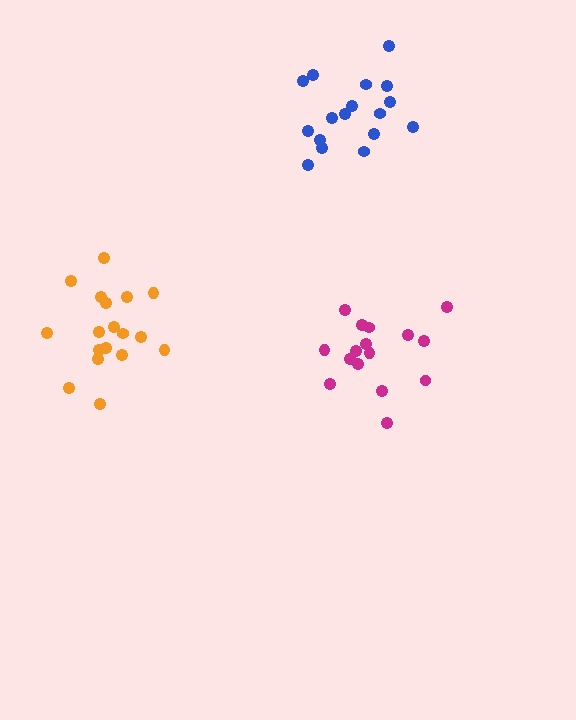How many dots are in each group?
Group 1: 18 dots, Group 2: 17 dots, Group 3: 16 dots (51 total).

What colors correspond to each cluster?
The clusters are colored: orange, blue, magenta.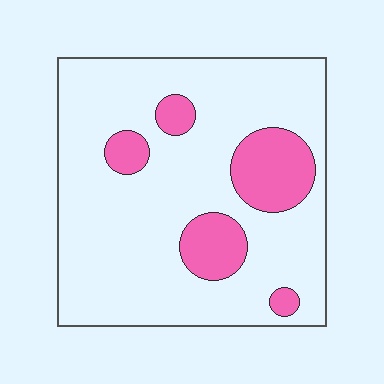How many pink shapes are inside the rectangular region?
5.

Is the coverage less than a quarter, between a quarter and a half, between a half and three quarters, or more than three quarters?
Less than a quarter.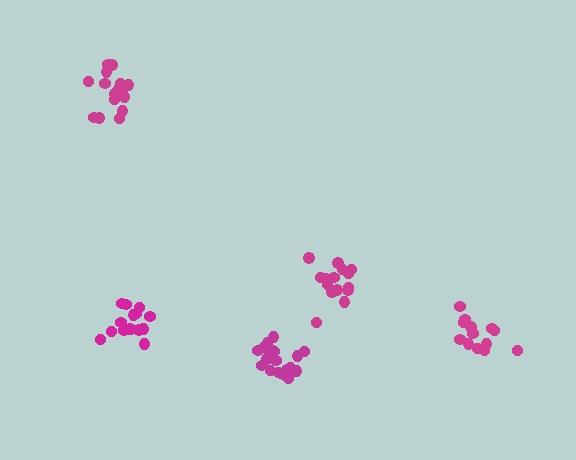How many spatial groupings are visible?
There are 5 spatial groupings.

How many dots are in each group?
Group 1: 19 dots, Group 2: 13 dots, Group 3: 15 dots, Group 4: 16 dots, Group 5: 15 dots (78 total).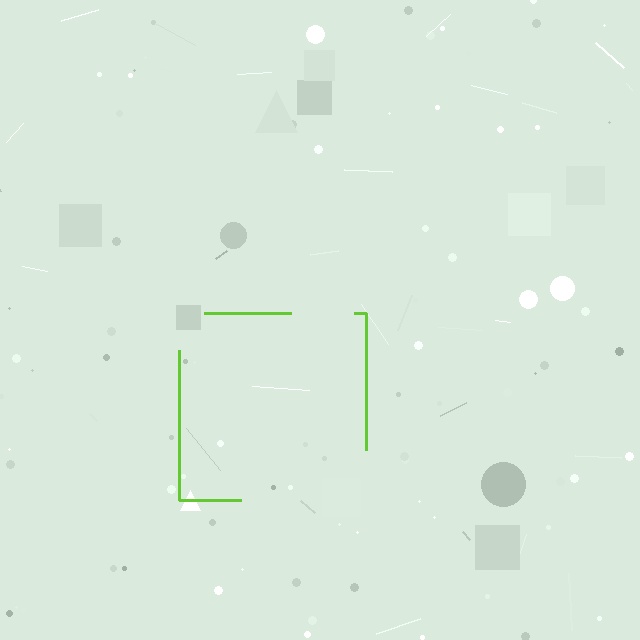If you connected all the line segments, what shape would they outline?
They would outline a square.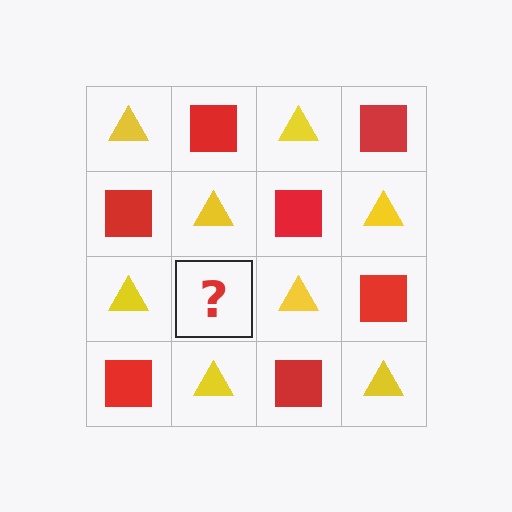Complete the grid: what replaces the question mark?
The question mark should be replaced with a red square.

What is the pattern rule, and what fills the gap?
The rule is that it alternates yellow triangle and red square in a checkerboard pattern. The gap should be filled with a red square.